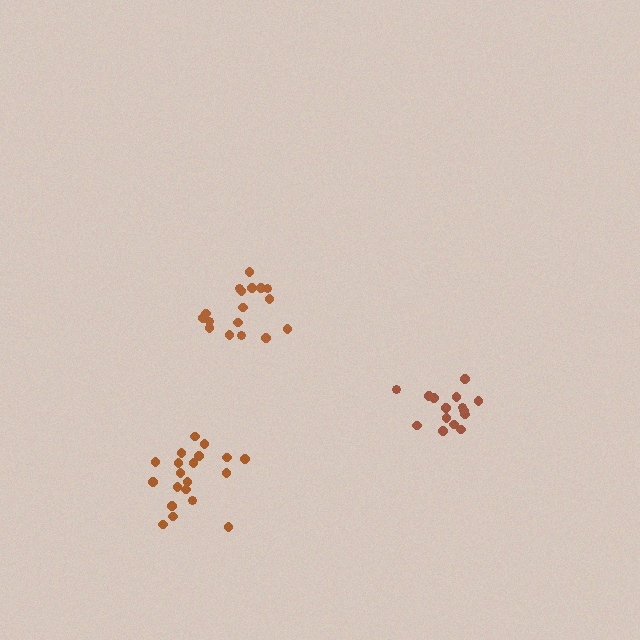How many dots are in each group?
Group 1: 15 dots, Group 2: 20 dots, Group 3: 17 dots (52 total).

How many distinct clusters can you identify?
There are 3 distinct clusters.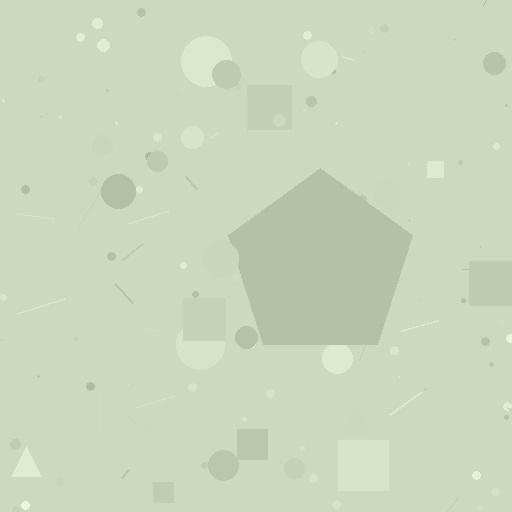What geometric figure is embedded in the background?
A pentagon is embedded in the background.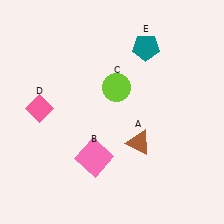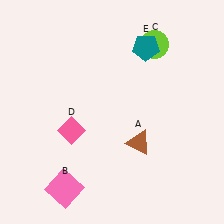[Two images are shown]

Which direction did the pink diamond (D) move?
The pink diamond (D) moved right.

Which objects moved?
The objects that moved are: the pink square (B), the lime circle (C), the pink diamond (D).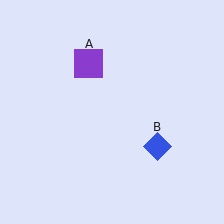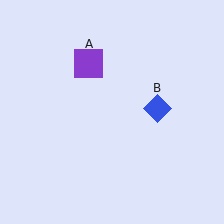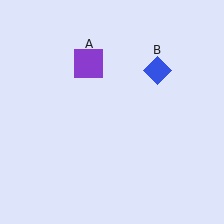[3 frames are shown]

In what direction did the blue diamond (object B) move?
The blue diamond (object B) moved up.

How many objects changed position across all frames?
1 object changed position: blue diamond (object B).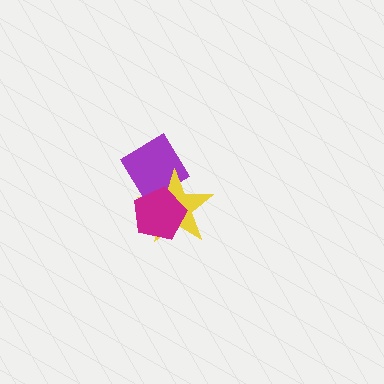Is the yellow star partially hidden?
Yes, it is partially covered by another shape.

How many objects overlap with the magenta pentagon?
2 objects overlap with the magenta pentagon.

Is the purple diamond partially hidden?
Yes, it is partially covered by another shape.